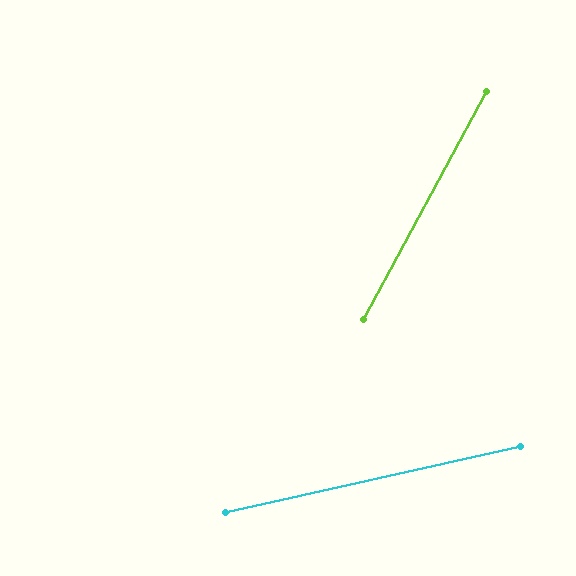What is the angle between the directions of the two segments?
Approximately 49 degrees.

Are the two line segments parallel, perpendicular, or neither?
Neither parallel nor perpendicular — they differ by about 49°.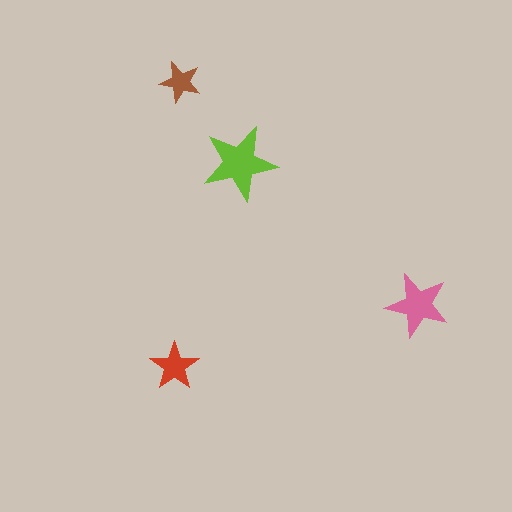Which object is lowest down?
The red star is bottommost.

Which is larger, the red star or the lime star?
The lime one.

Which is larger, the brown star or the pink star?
The pink one.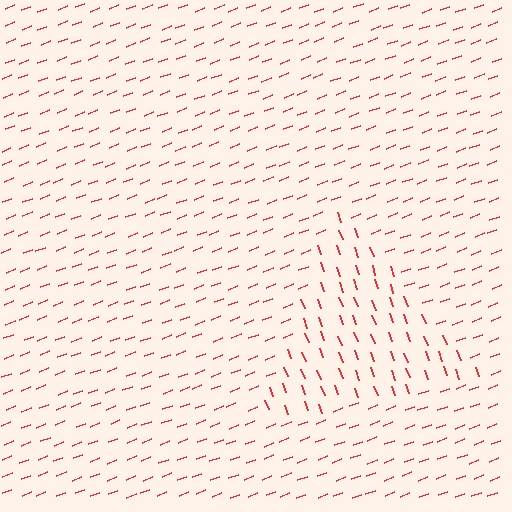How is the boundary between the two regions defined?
The boundary is defined purely by a change in line orientation (approximately 88 degrees difference). All lines are the same color and thickness.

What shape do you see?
I see a triangle.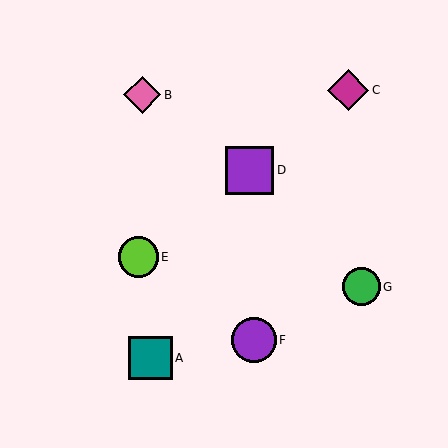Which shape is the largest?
The purple square (labeled D) is the largest.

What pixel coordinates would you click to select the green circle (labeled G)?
Click at (361, 287) to select the green circle G.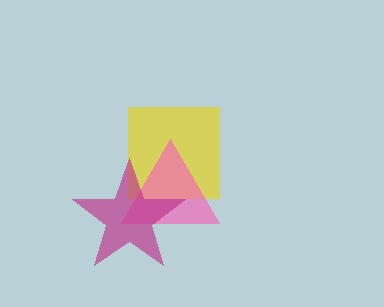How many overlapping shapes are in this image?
There are 3 overlapping shapes in the image.